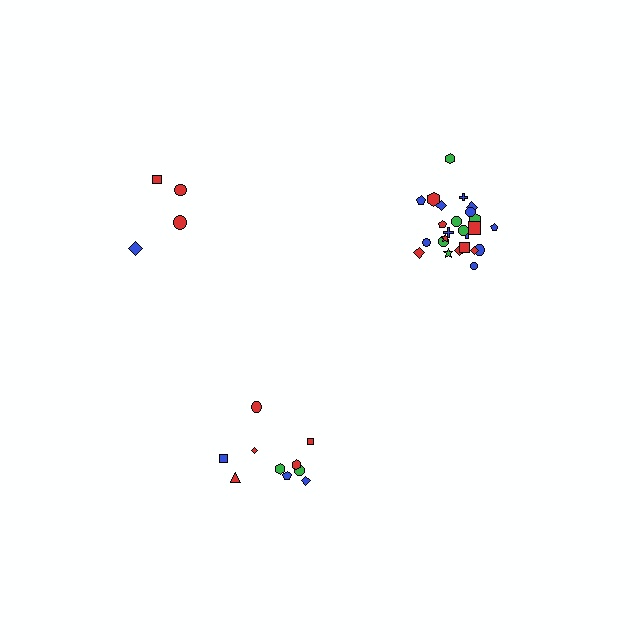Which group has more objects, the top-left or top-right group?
The top-right group.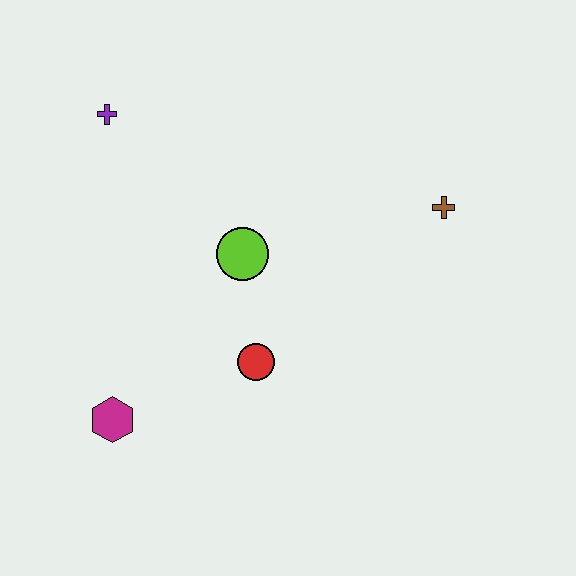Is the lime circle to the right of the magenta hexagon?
Yes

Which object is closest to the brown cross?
The lime circle is closest to the brown cross.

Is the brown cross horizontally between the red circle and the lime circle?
No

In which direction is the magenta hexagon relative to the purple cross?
The magenta hexagon is below the purple cross.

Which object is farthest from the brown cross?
The magenta hexagon is farthest from the brown cross.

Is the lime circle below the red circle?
No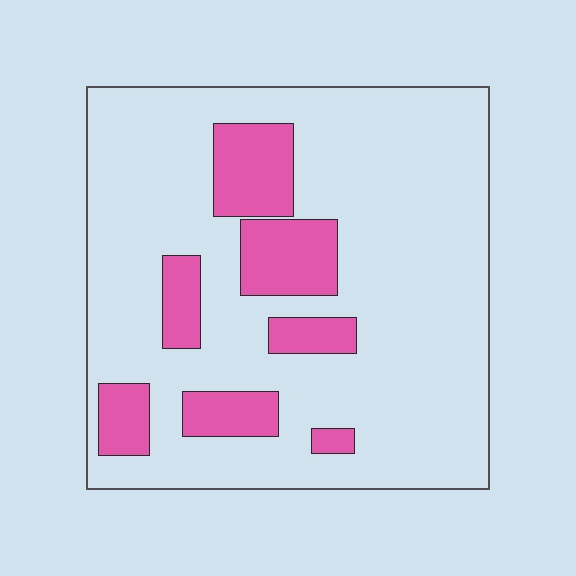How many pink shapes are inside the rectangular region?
7.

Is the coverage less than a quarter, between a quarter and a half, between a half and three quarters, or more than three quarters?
Less than a quarter.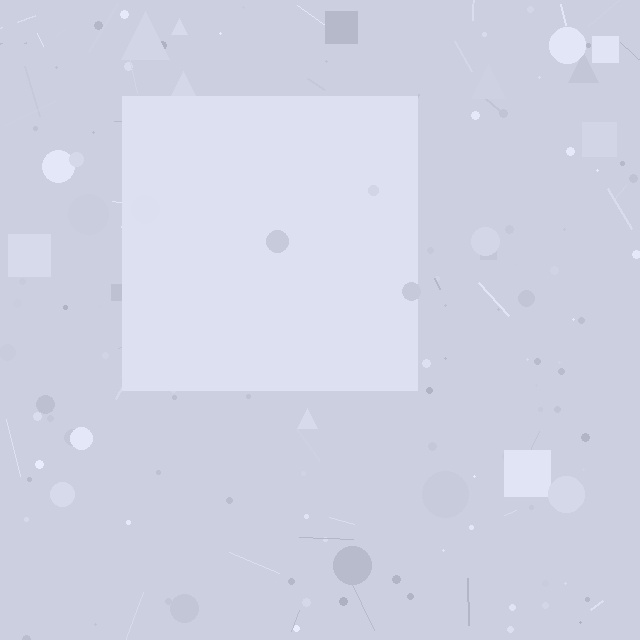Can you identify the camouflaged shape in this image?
The camouflaged shape is a square.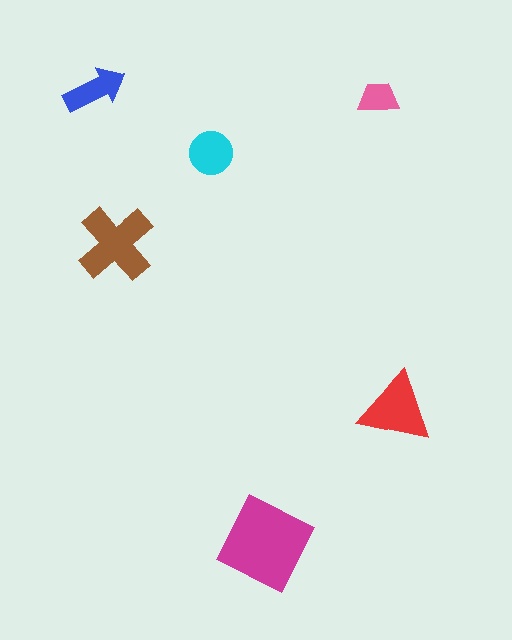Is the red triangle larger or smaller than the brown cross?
Smaller.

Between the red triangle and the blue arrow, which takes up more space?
The red triangle.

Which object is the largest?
The magenta diamond.